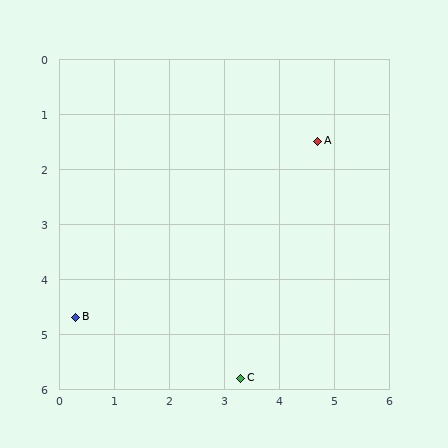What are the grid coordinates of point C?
Point C is at approximately (3.3, 5.8).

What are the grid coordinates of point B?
Point B is at approximately (0.3, 4.7).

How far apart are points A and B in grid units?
Points A and B are about 5.4 grid units apart.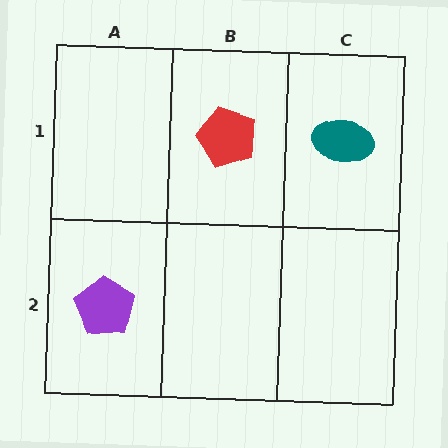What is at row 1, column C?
A teal ellipse.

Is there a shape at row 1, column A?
No, that cell is empty.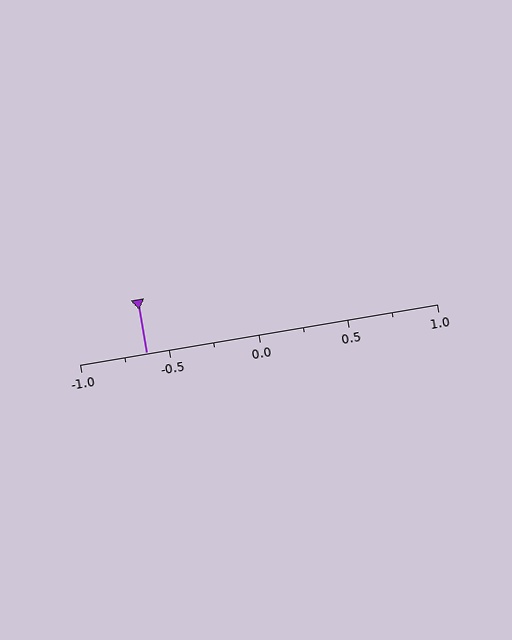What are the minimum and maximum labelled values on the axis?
The axis runs from -1.0 to 1.0.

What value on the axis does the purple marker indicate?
The marker indicates approximately -0.62.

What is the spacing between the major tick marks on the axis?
The major ticks are spaced 0.5 apart.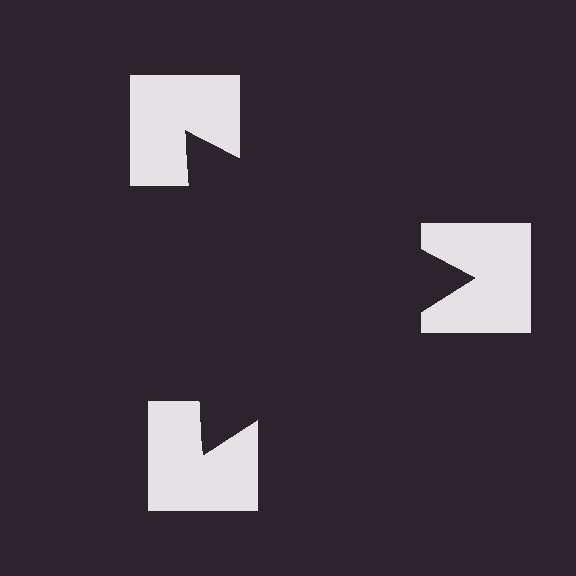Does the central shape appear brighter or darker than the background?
It typically appears slightly darker than the background, even though no actual brightness change is drawn.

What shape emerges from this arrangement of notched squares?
An illusory triangle — its edges are inferred from the aligned wedge cuts in the notched squares, not physically drawn.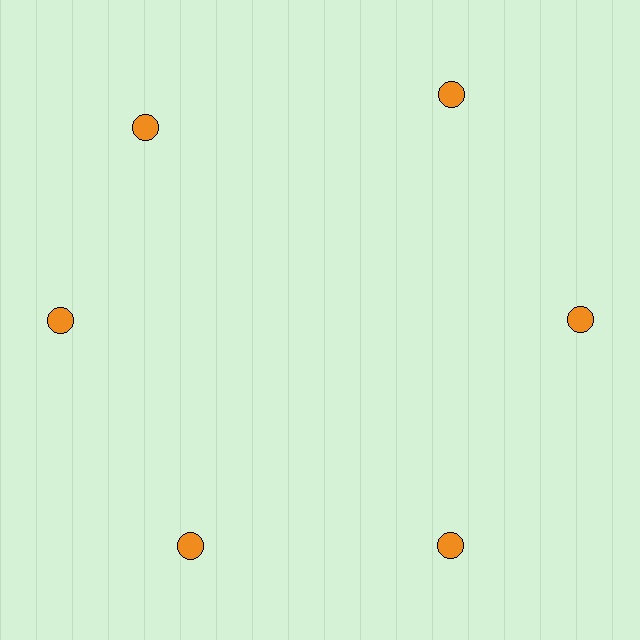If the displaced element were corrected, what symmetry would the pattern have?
It would have 6-fold rotational symmetry — the pattern would map onto itself every 60 degrees.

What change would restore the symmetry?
The symmetry would be restored by rotating it back into even spacing with its neighbors so that all 6 circles sit at equal angles and equal distance from the center.